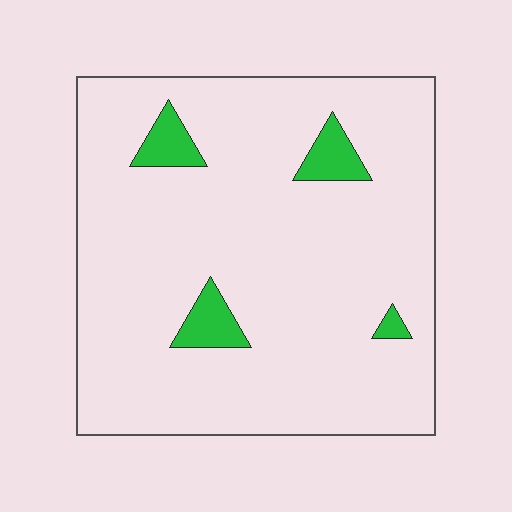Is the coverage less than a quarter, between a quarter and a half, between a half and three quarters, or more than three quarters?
Less than a quarter.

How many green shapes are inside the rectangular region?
4.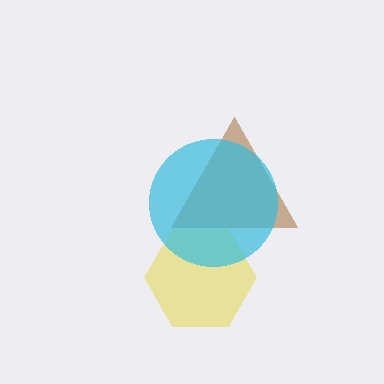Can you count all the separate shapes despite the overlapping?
Yes, there are 3 separate shapes.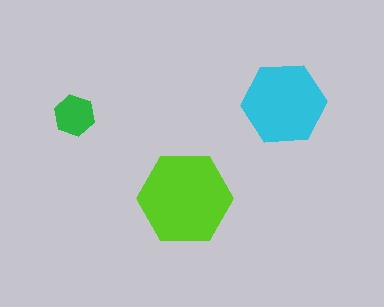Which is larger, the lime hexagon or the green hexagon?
The lime one.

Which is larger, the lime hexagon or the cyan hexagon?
The lime one.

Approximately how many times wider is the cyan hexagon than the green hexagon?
About 2 times wider.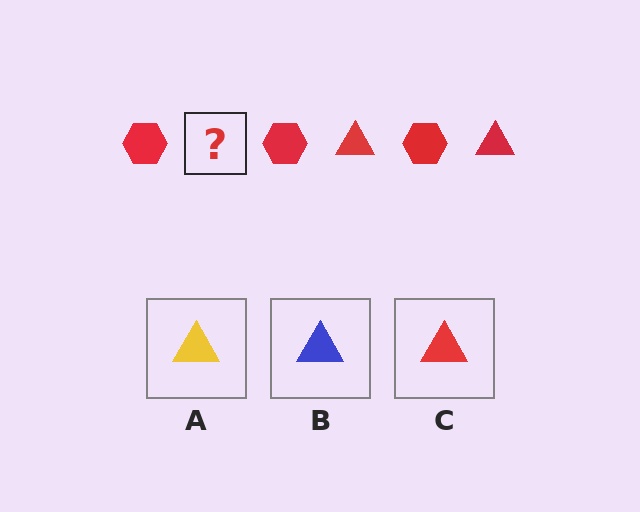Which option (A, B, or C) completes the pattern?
C.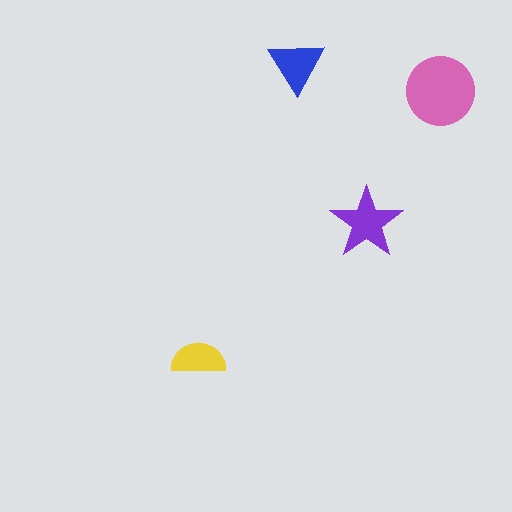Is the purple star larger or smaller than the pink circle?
Smaller.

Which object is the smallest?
The yellow semicircle.